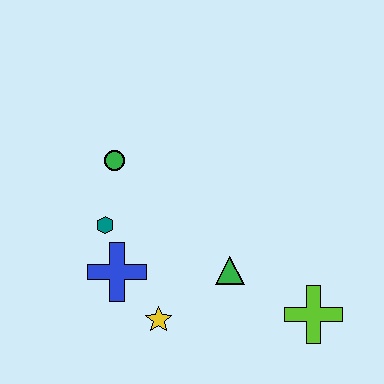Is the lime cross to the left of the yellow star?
No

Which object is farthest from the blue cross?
The lime cross is farthest from the blue cross.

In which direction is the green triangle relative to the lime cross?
The green triangle is to the left of the lime cross.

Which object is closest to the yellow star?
The blue cross is closest to the yellow star.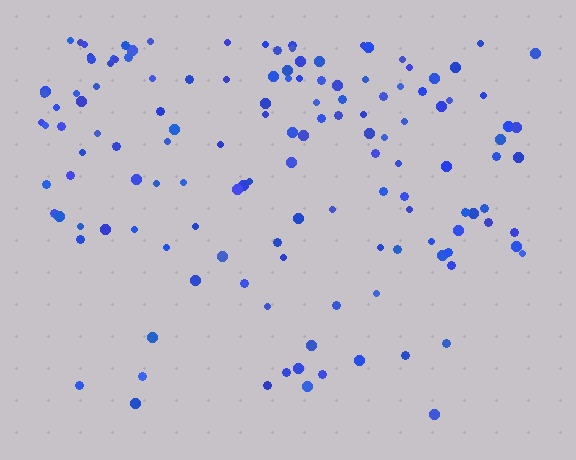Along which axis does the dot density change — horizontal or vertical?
Vertical.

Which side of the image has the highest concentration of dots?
The top.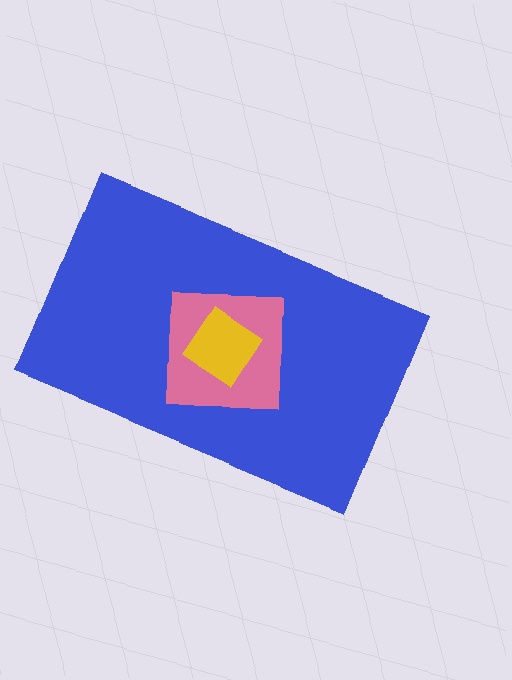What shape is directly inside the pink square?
The yellow diamond.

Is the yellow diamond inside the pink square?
Yes.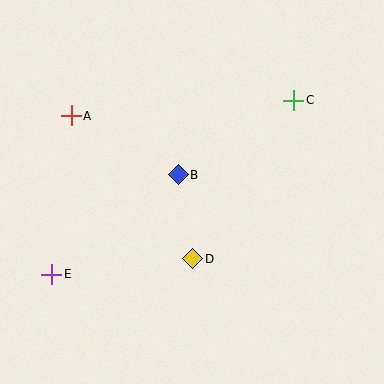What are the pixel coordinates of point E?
Point E is at (52, 274).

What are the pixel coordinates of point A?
Point A is at (71, 116).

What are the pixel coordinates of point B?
Point B is at (178, 175).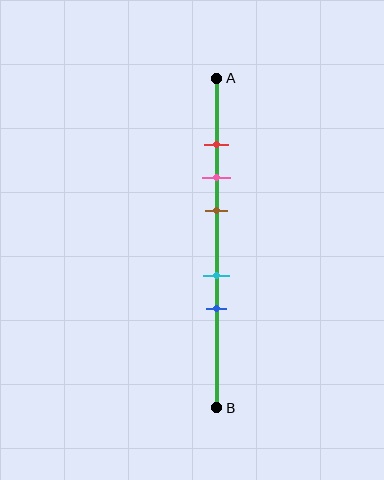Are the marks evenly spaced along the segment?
No, the marks are not evenly spaced.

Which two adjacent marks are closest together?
The red and pink marks are the closest adjacent pair.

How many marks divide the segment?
There are 5 marks dividing the segment.